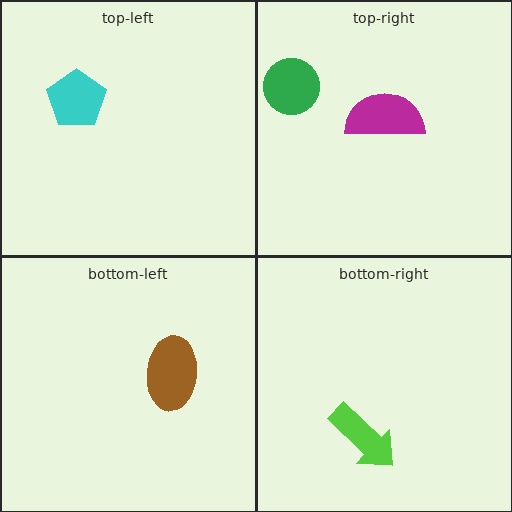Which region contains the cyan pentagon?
The top-left region.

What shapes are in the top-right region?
The magenta semicircle, the green circle.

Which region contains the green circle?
The top-right region.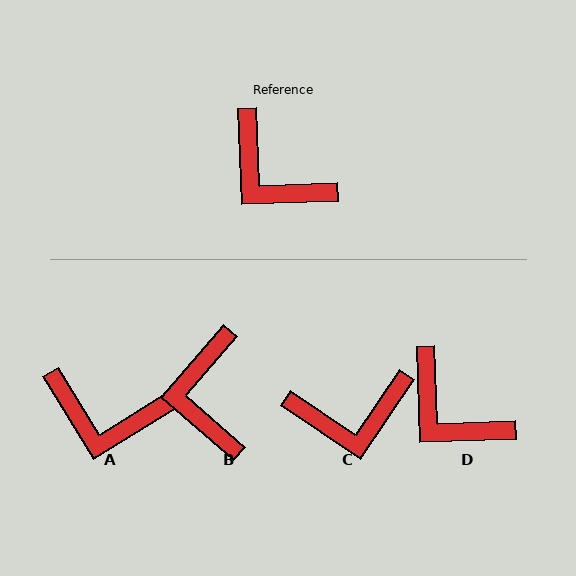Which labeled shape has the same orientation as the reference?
D.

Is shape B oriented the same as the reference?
No, it is off by about 43 degrees.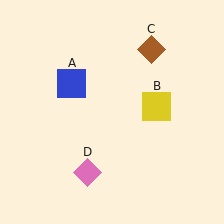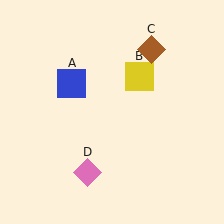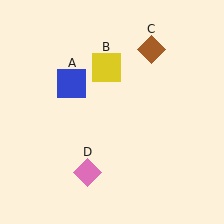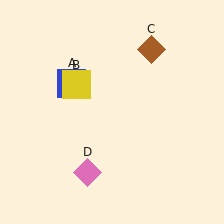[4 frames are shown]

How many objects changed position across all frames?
1 object changed position: yellow square (object B).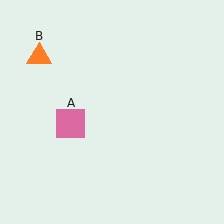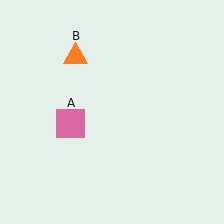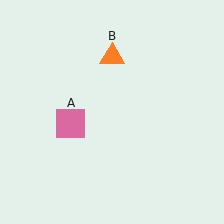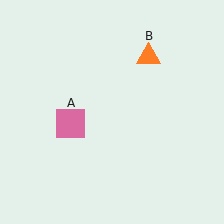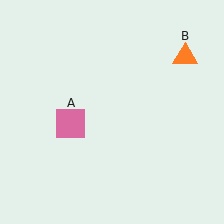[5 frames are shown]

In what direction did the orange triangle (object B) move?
The orange triangle (object B) moved right.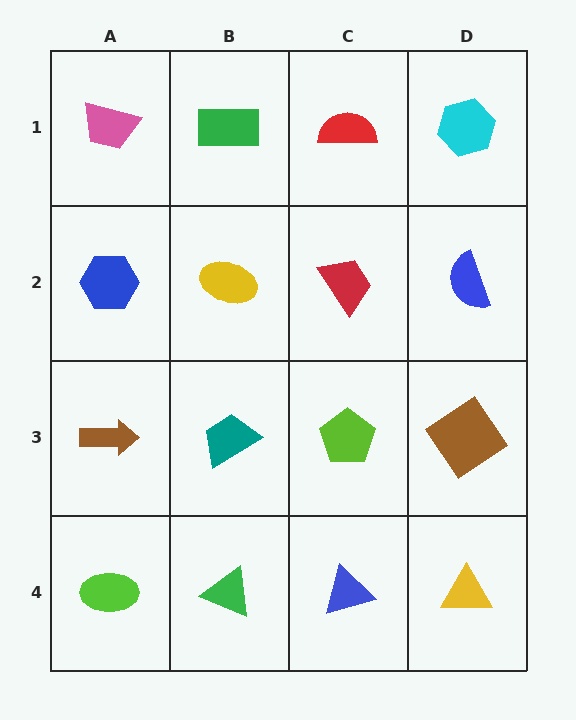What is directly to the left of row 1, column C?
A green rectangle.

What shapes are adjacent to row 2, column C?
A red semicircle (row 1, column C), a lime pentagon (row 3, column C), a yellow ellipse (row 2, column B), a blue semicircle (row 2, column D).